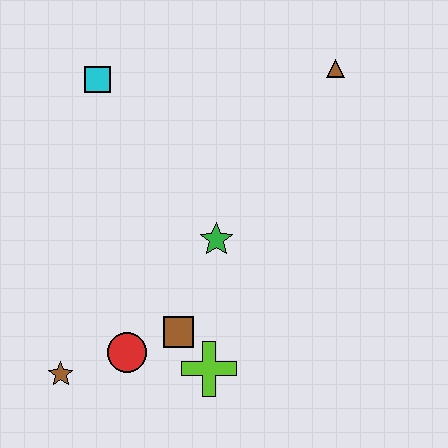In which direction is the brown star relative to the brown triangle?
The brown star is below the brown triangle.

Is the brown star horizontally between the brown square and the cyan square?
No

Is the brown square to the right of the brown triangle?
No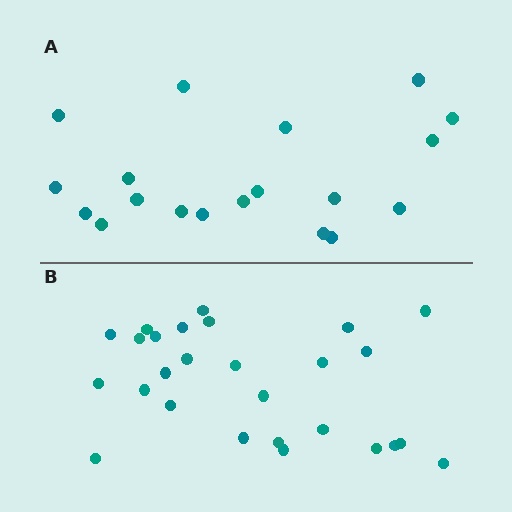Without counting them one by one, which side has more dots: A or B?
Region B (the bottom region) has more dots.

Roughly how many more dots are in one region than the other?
Region B has roughly 8 or so more dots than region A.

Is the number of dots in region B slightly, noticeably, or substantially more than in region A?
Region B has noticeably more, but not dramatically so. The ratio is roughly 1.4 to 1.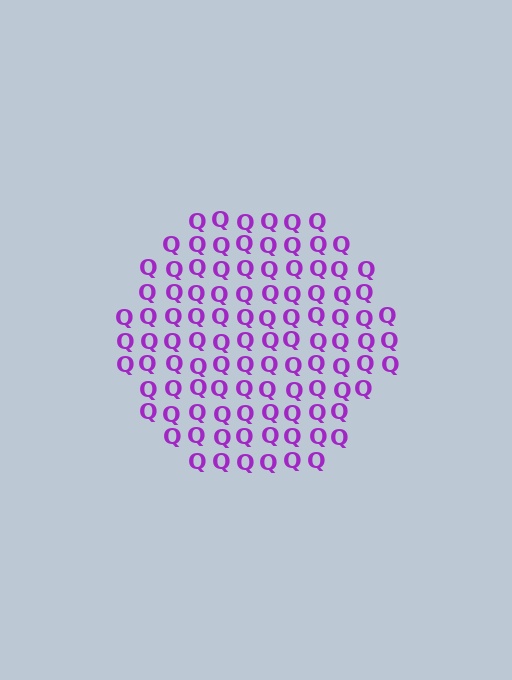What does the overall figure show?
The overall figure shows a hexagon.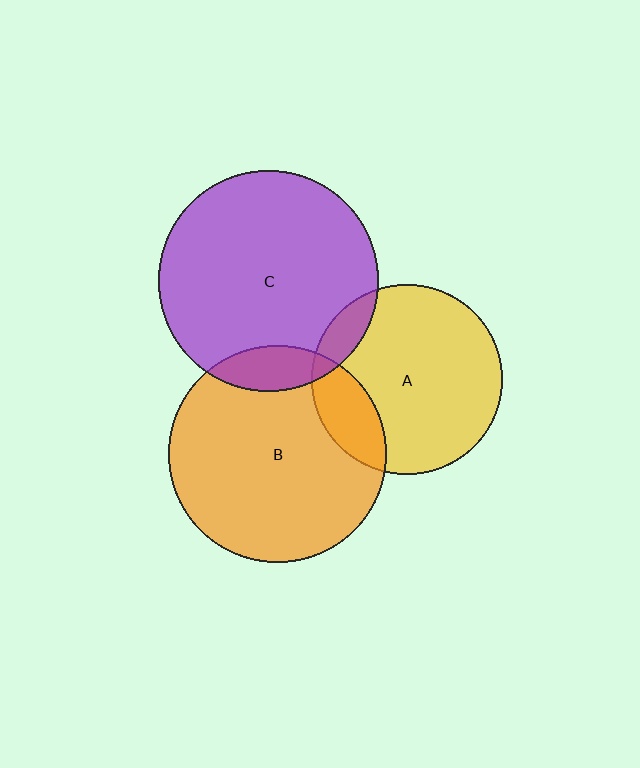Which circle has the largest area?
Circle C (purple).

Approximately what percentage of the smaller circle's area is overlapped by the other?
Approximately 20%.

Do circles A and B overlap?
Yes.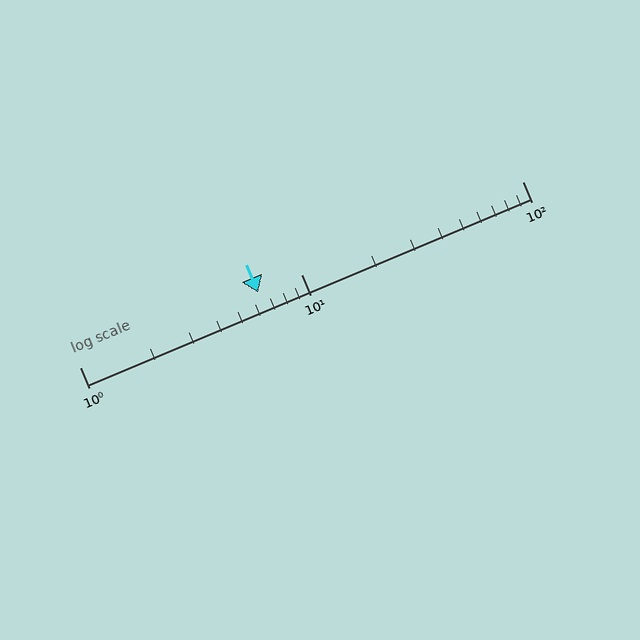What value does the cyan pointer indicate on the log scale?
The pointer indicates approximately 6.4.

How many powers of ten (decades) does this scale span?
The scale spans 2 decades, from 1 to 100.